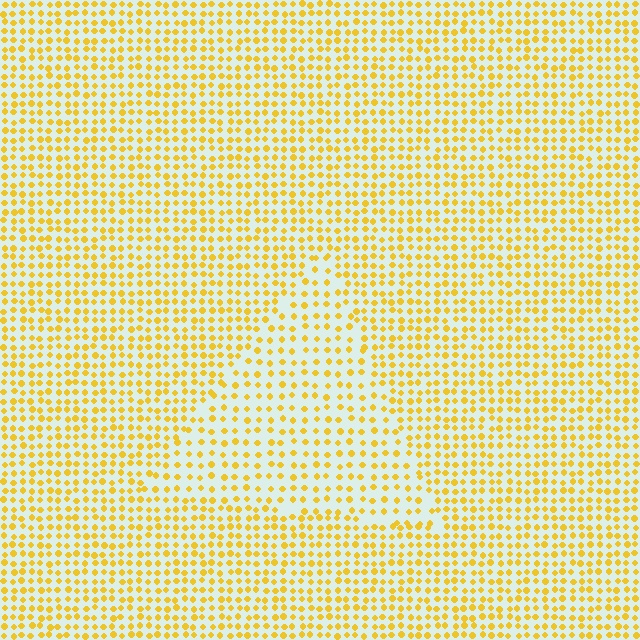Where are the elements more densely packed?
The elements are more densely packed outside the triangle boundary.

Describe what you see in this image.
The image contains small yellow elements arranged at two different densities. A triangle-shaped region is visible where the elements are less densely packed than the surrounding area.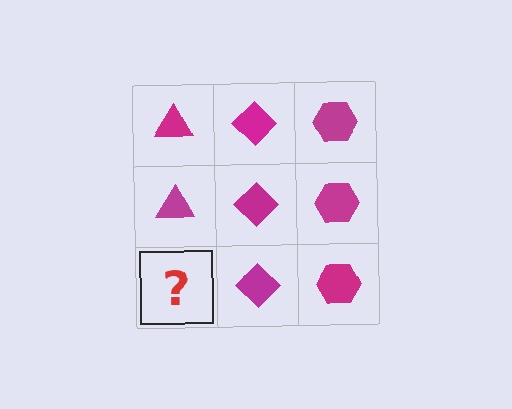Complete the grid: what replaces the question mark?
The question mark should be replaced with a magenta triangle.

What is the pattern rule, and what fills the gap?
The rule is that each column has a consistent shape. The gap should be filled with a magenta triangle.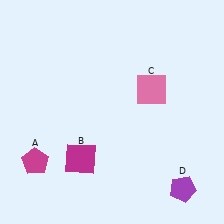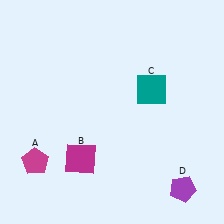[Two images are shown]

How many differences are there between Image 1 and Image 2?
There is 1 difference between the two images.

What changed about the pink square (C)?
In Image 1, C is pink. In Image 2, it changed to teal.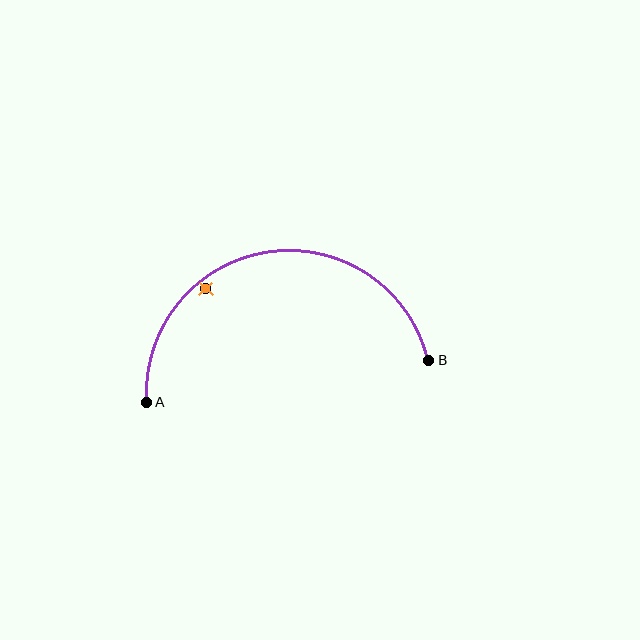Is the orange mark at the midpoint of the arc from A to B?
No — the orange mark does not lie on the arc at all. It sits slightly inside the curve.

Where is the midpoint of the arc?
The arc midpoint is the point on the curve farthest from the straight line joining A and B. It sits above that line.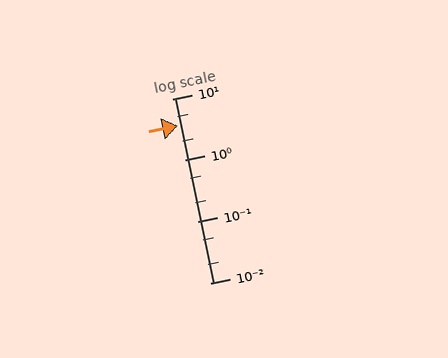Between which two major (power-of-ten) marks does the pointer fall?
The pointer is between 1 and 10.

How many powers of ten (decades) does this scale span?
The scale spans 3 decades, from 0.01 to 10.